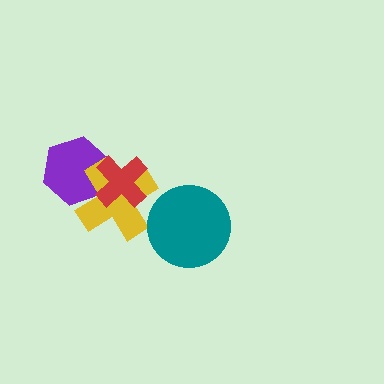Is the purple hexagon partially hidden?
Yes, it is partially covered by another shape.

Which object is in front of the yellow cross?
The red cross is in front of the yellow cross.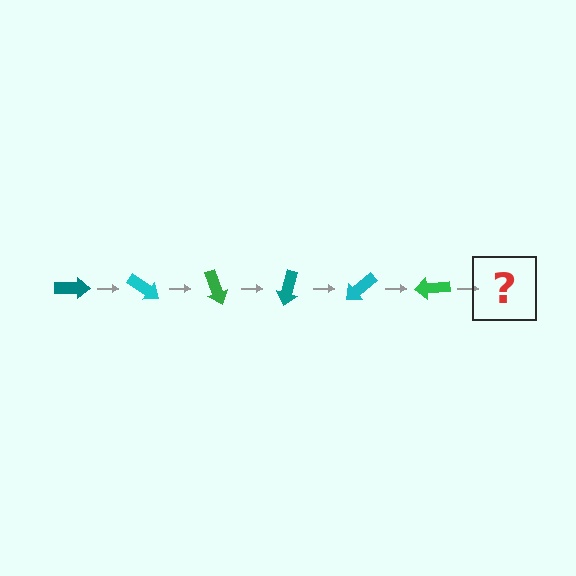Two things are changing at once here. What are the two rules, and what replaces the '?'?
The two rules are that it rotates 35 degrees each step and the color cycles through teal, cyan, and green. The '?' should be a teal arrow, rotated 210 degrees from the start.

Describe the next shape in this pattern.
It should be a teal arrow, rotated 210 degrees from the start.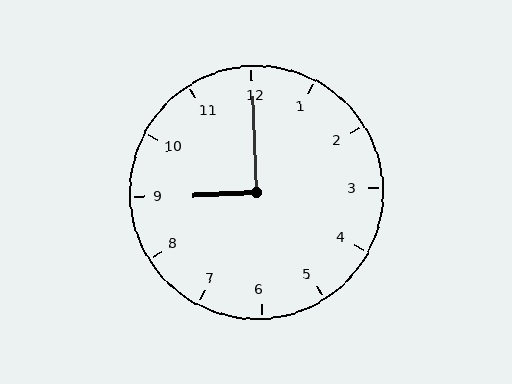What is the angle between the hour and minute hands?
Approximately 90 degrees.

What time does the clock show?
9:00.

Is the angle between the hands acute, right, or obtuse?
It is right.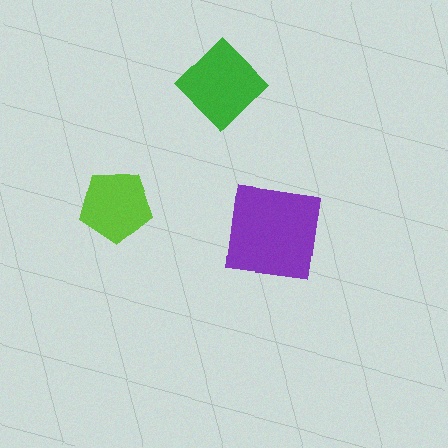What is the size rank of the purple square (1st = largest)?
1st.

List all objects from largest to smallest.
The purple square, the green diamond, the lime pentagon.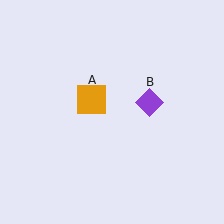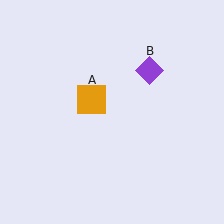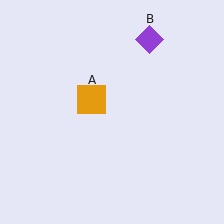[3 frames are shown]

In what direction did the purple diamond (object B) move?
The purple diamond (object B) moved up.